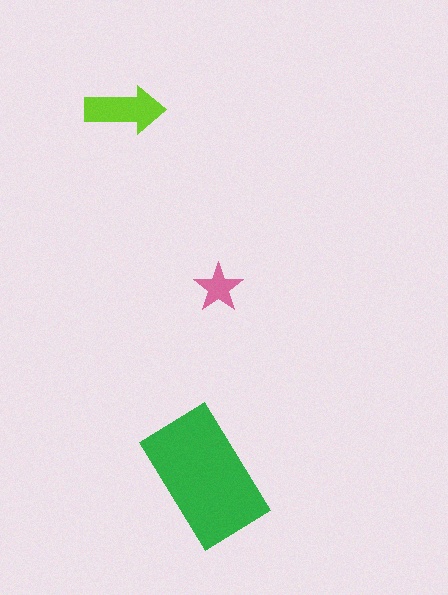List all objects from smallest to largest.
The pink star, the lime arrow, the green rectangle.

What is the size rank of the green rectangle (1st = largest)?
1st.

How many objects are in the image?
There are 3 objects in the image.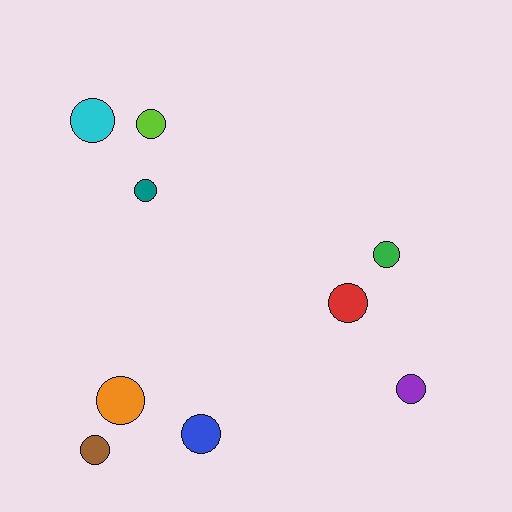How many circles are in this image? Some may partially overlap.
There are 9 circles.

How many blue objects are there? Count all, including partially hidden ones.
There is 1 blue object.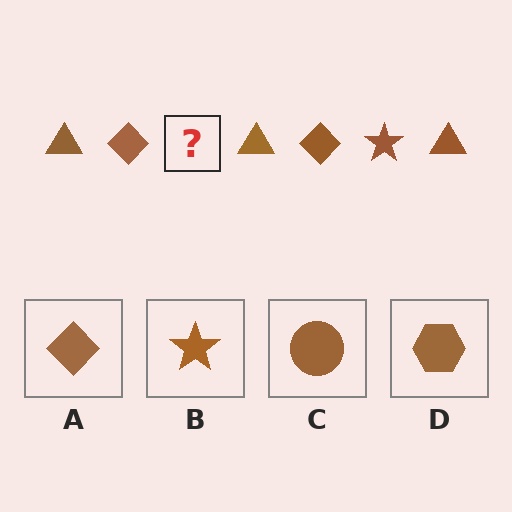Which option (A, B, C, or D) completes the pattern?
B.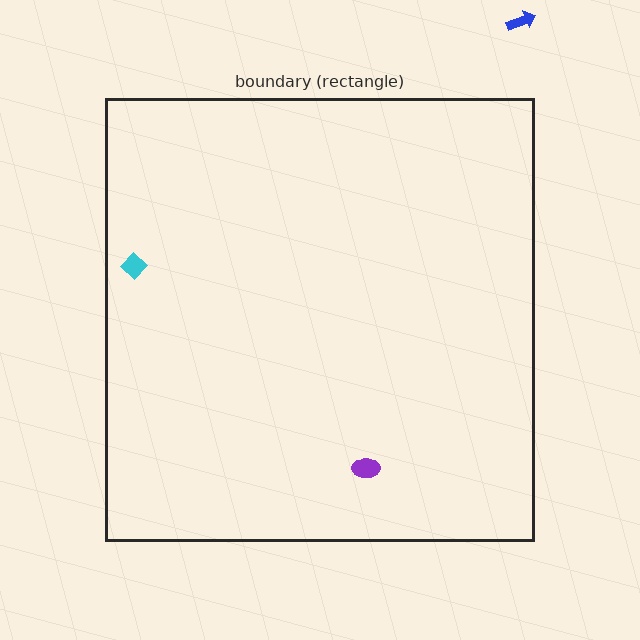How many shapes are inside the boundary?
2 inside, 1 outside.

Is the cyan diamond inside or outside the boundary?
Inside.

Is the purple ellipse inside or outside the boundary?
Inside.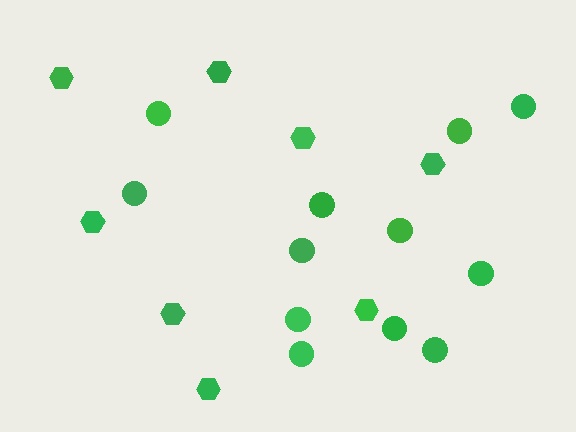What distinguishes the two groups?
There are 2 groups: one group of circles (12) and one group of hexagons (8).